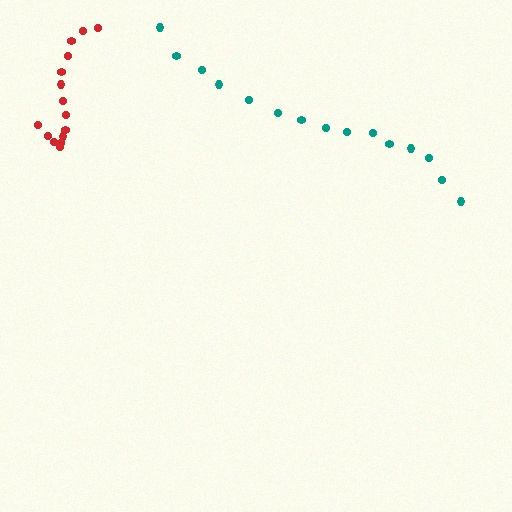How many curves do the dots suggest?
There are 2 distinct paths.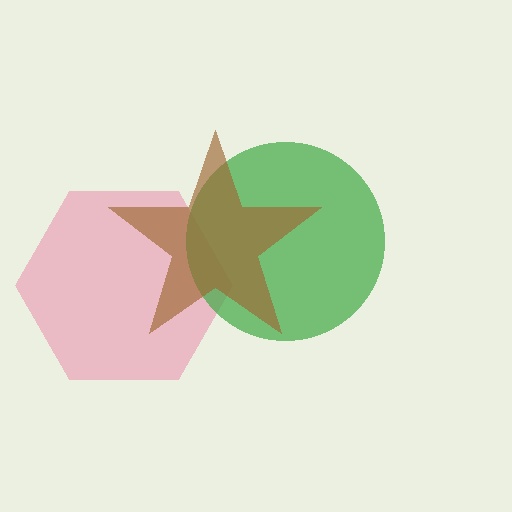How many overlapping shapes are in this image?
There are 3 overlapping shapes in the image.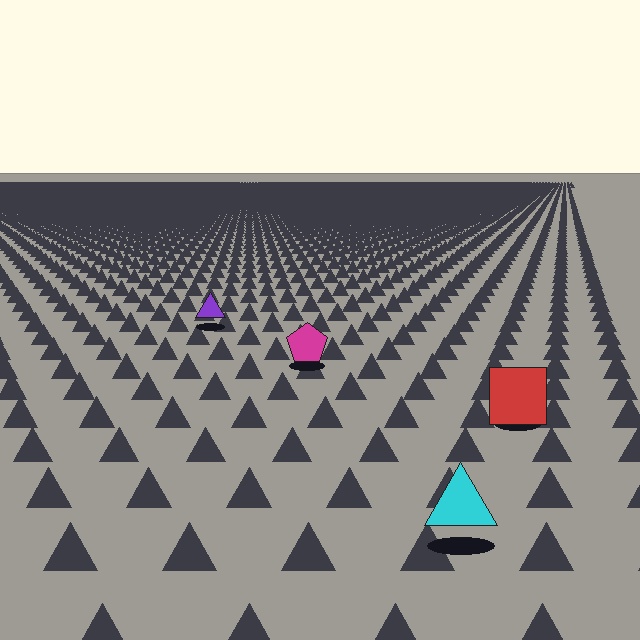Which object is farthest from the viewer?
The purple triangle is farthest from the viewer. It appears smaller and the ground texture around it is denser.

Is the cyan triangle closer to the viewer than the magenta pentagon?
Yes. The cyan triangle is closer — you can tell from the texture gradient: the ground texture is coarser near it.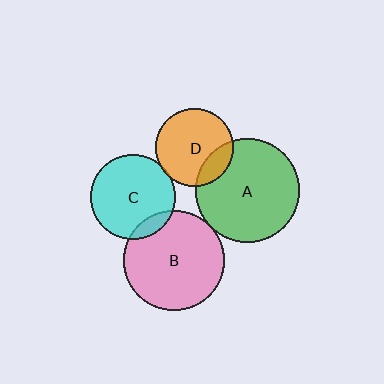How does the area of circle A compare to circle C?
Approximately 1.5 times.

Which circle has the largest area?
Circle A (green).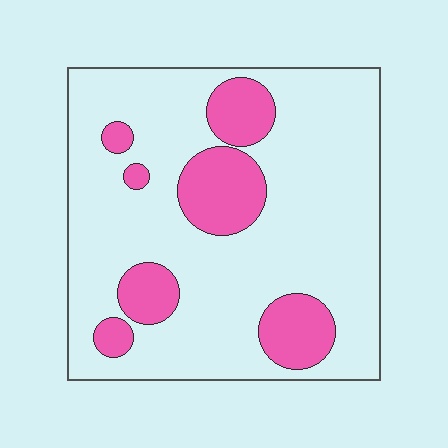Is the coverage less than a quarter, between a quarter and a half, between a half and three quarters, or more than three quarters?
Less than a quarter.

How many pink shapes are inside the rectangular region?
7.